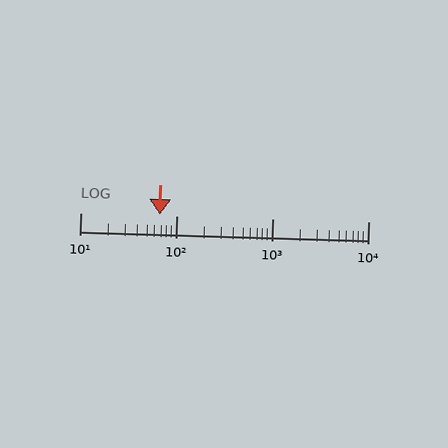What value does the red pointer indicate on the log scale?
The pointer indicates approximately 68.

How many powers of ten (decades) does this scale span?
The scale spans 3 decades, from 10 to 10000.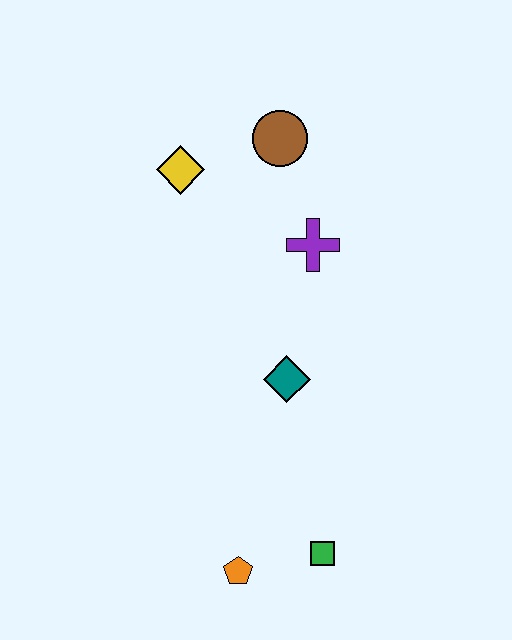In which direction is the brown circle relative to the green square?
The brown circle is above the green square.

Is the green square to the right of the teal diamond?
Yes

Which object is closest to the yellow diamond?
The brown circle is closest to the yellow diamond.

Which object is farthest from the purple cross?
The orange pentagon is farthest from the purple cross.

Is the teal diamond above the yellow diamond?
No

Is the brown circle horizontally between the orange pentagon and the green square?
Yes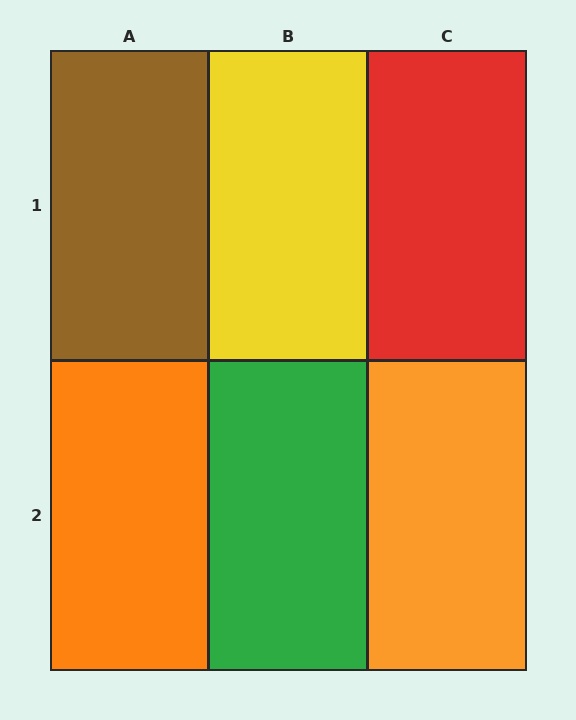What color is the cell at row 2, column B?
Green.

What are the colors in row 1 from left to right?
Brown, yellow, red.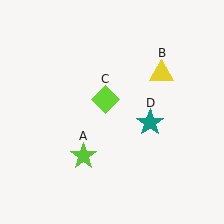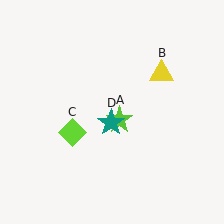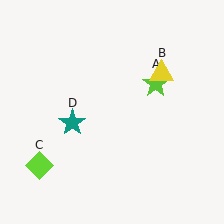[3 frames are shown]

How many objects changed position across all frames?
3 objects changed position: lime star (object A), lime diamond (object C), teal star (object D).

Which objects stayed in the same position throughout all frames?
Yellow triangle (object B) remained stationary.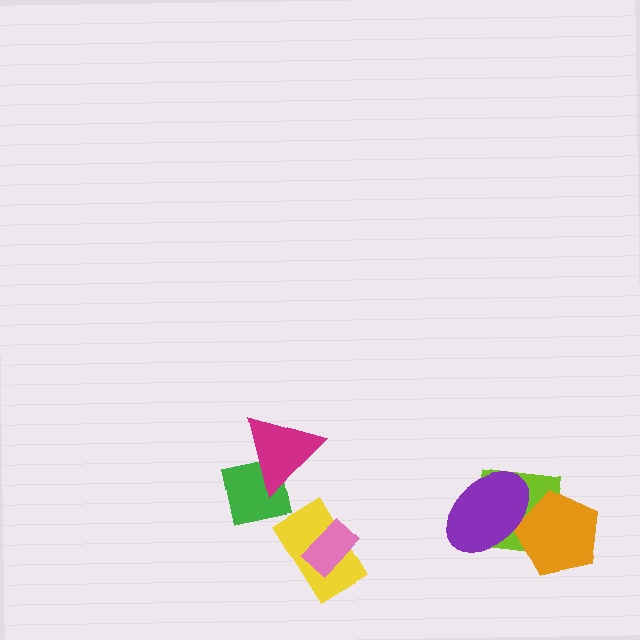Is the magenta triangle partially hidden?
No, no other shape covers it.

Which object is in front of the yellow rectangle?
The pink rectangle is in front of the yellow rectangle.